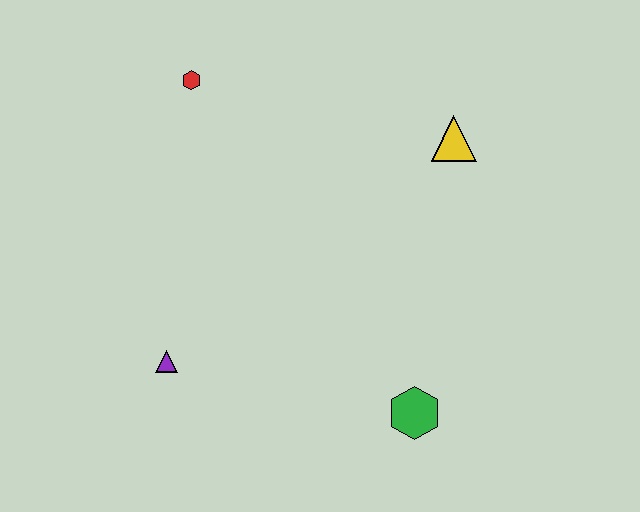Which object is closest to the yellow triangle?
The red hexagon is closest to the yellow triangle.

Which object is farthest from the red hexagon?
The green hexagon is farthest from the red hexagon.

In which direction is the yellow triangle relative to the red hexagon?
The yellow triangle is to the right of the red hexagon.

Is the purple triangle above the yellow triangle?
No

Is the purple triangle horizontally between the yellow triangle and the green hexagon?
No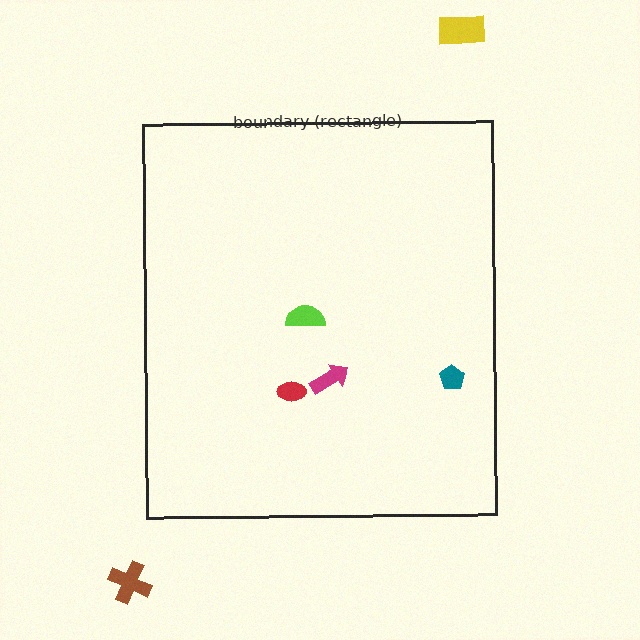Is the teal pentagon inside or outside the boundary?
Inside.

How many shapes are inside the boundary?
4 inside, 2 outside.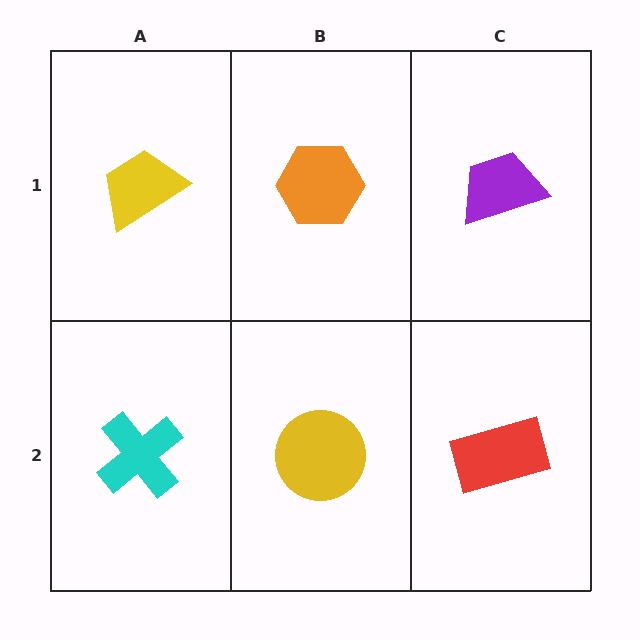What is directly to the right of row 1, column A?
An orange hexagon.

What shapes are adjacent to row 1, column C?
A red rectangle (row 2, column C), an orange hexagon (row 1, column B).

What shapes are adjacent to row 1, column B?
A yellow circle (row 2, column B), a yellow trapezoid (row 1, column A), a purple trapezoid (row 1, column C).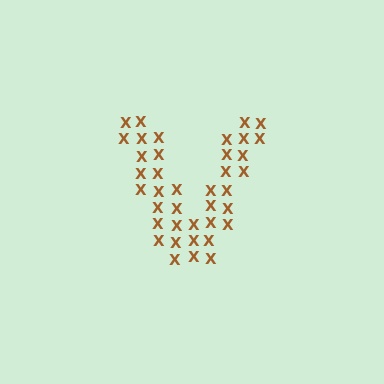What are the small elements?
The small elements are letter X's.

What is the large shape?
The large shape is the letter V.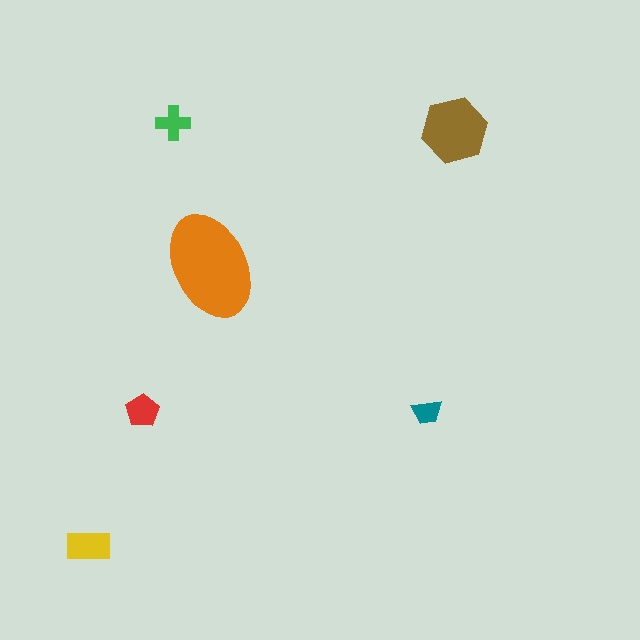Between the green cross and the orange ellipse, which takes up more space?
The orange ellipse.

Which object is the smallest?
The teal trapezoid.